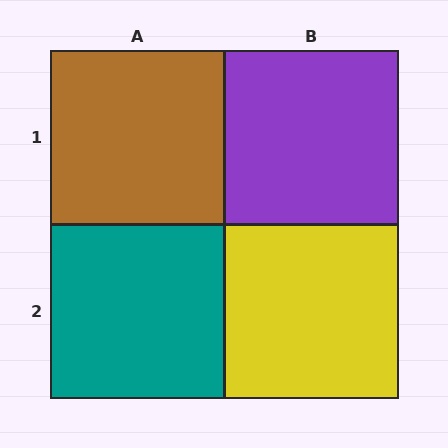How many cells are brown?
1 cell is brown.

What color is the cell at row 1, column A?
Brown.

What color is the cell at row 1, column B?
Purple.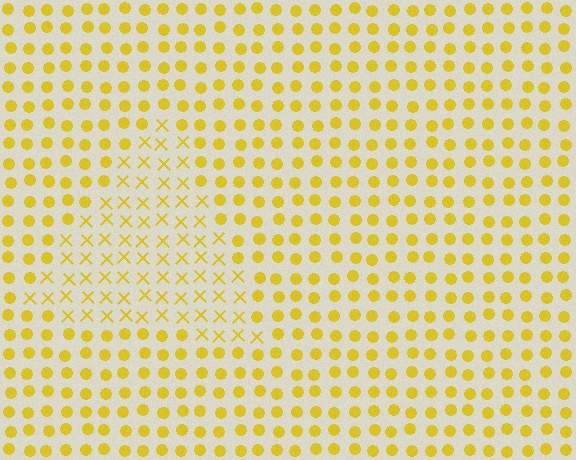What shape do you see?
I see a triangle.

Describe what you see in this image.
The image is filled with small yellow elements arranged in a uniform grid. A triangle-shaped region contains X marks, while the surrounding area contains circles. The boundary is defined purely by the change in element shape.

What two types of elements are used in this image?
The image uses X marks inside the triangle region and circles outside it.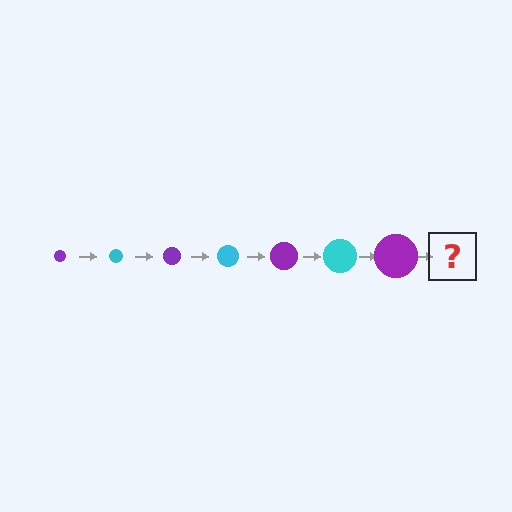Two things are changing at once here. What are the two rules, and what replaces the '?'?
The two rules are that the circle grows larger each step and the color cycles through purple and cyan. The '?' should be a cyan circle, larger than the previous one.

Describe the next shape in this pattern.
It should be a cyan circle, larger than the previous one.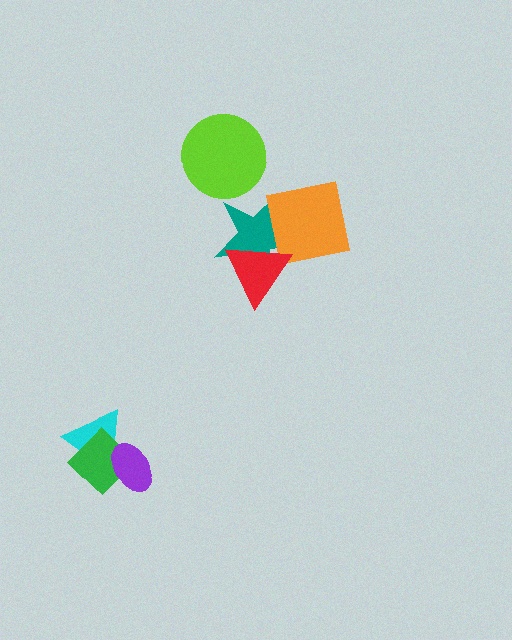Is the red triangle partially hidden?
No, no other shape covers it.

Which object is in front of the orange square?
The red triangle is in front of the orange square.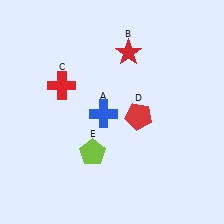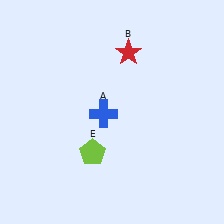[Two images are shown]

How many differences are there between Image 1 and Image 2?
There are 2 differences between the two images.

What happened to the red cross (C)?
The red cross (C) was removed in Image 2. It was in the top-left area of Image 1.